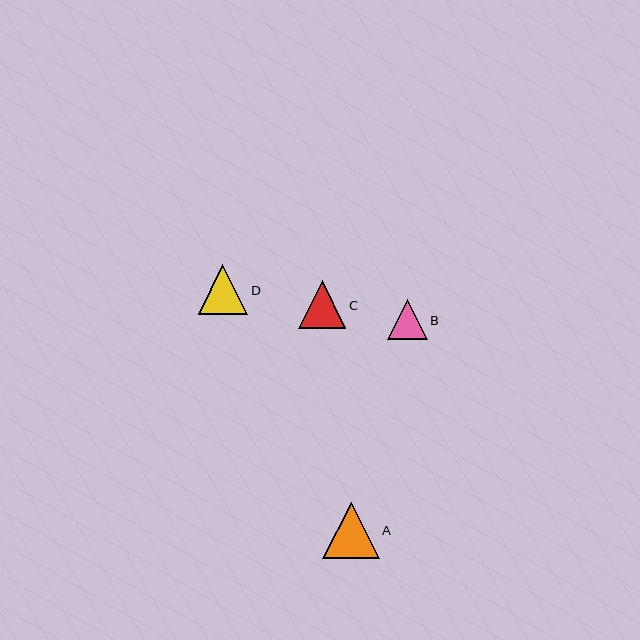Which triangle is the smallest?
Triangle B is the smallest with a size of approximately 39 pixels.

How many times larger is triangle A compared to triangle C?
Triangle A is approximately 1.2 times the size of triangle C.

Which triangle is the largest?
Triangle A is the largest with a size of approximately 57 pixels.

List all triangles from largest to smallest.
From largest to smallest: A, D, C, B.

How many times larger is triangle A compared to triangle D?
Triangle A is approximately 1.1 times the size of triangle D.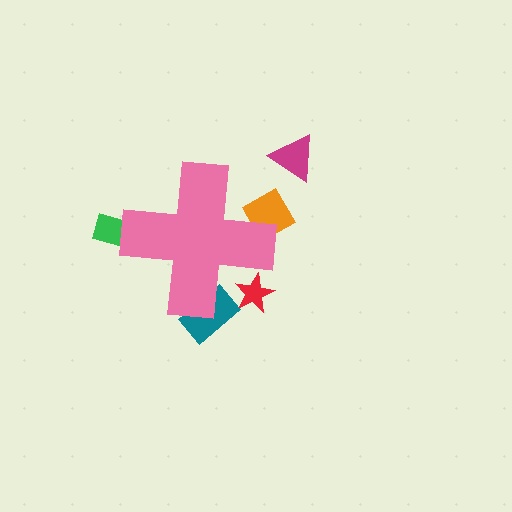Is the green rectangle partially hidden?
Yes, the green rectangle is partially hidden behind the pink cross.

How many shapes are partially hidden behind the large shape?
4 shapes are partially hidden.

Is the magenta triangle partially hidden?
No, the magenta triangle is fully visible.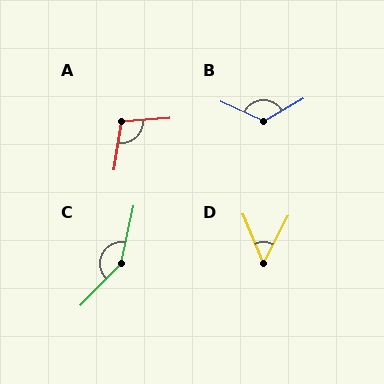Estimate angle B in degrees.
Approximately 125 degrees.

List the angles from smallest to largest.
D (50°), A (103°), B (125°), C (148°).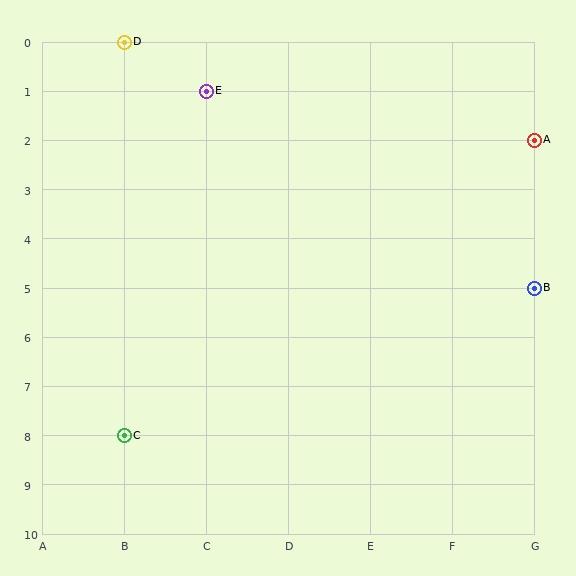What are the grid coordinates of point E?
Point E is at grid coordinates (C, 1).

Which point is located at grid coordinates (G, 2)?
Point A is at (G, 2).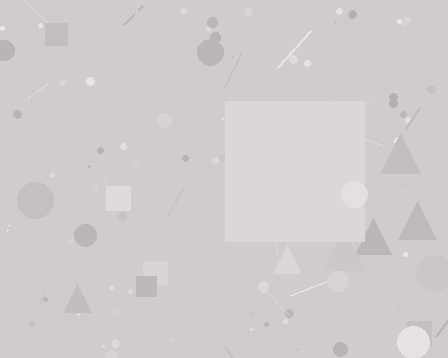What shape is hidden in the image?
A square is hidden in the image.